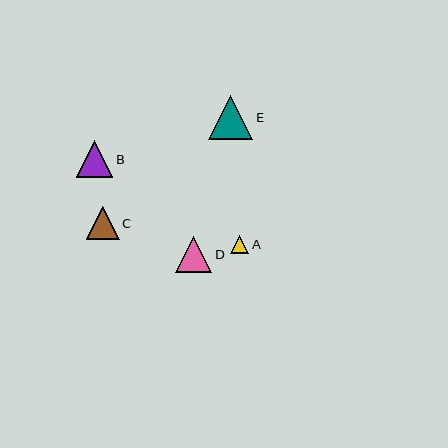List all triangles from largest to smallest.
From largest to smallest: E, D, B, C, A.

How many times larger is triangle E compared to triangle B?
Triangle E is approximately 1.2 times the size of triangle B.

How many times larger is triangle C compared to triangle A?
Triangle C is approximately 1.8 times the size of triangle A.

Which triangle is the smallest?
Triangle A is the smallest with a size of approximately 18 pixels.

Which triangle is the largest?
Triangle E is the largest with a size of approximately 44 pixels.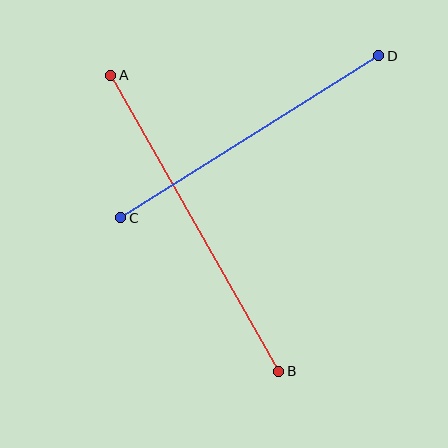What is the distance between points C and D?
The distance is approximately 305 pixels.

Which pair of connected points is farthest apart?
Points A and B are farthest apart.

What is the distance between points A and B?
The distance is approximately 340 pixels.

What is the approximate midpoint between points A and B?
The midpoint is at approximately (195, 223) pixels.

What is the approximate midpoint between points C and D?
The midpoint is at approximately (250, 137) pixels.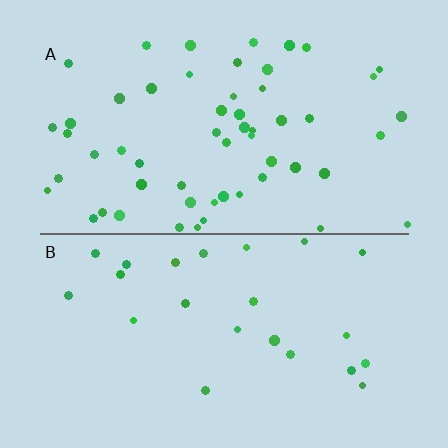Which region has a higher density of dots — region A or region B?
A (the top).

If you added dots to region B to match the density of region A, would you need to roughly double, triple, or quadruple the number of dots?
Approximately double.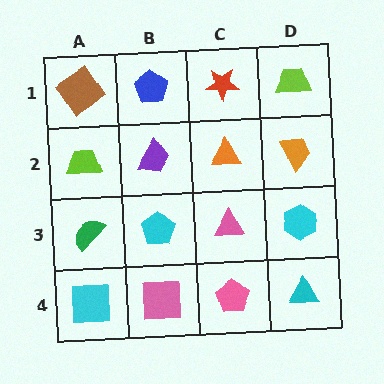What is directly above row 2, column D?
A lime trapezoid.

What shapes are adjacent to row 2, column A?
A brown diamond (row 1, column A), a green semicircle (row 3, column A), a purple trapezoid (row 2, column B).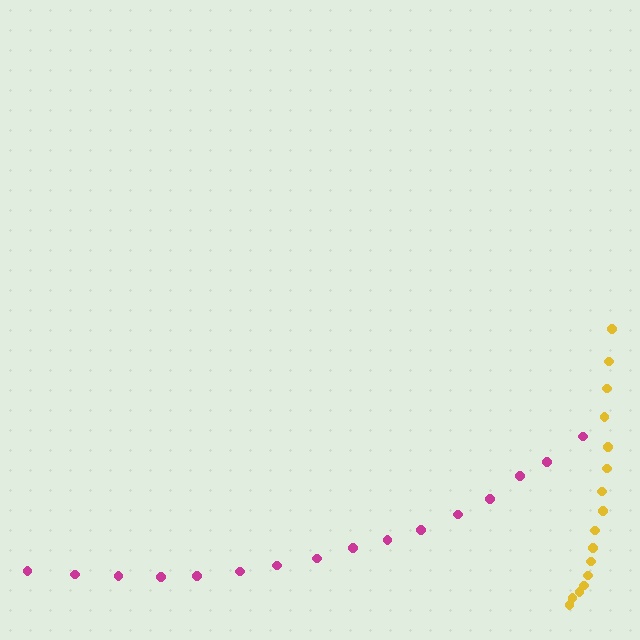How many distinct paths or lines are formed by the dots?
There are 2 distinct paths.